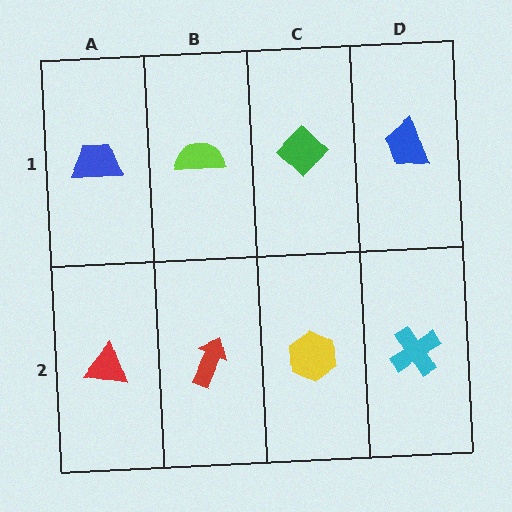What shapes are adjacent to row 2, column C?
A green diamond (row 1, column C), a red arrow (row 2, column B), a cyan cross (row 2, column D).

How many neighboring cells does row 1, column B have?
3.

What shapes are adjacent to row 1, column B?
A red arrow (row 2, column B), a blue trapezoid (row 1, column A), a green diamond (row 1, column C).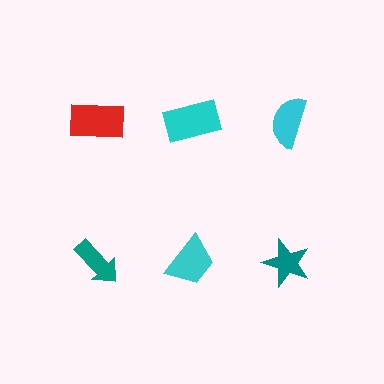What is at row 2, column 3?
A teal star.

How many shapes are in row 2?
3 shapes.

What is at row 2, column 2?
A cyan trapezoid.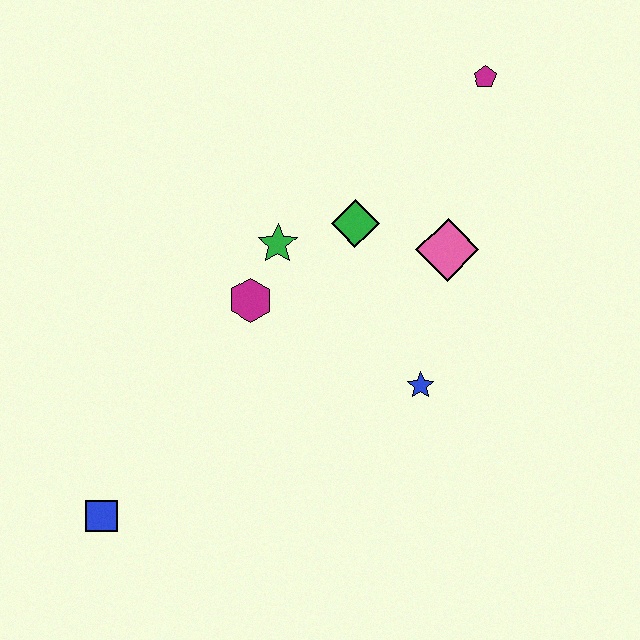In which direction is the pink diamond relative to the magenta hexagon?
The pink diamond is to the right of the magenta hexagon.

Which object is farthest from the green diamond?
The blue square is farthest from the green diamond.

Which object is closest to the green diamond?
The green star is closest to the green diamond.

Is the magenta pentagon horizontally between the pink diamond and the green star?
No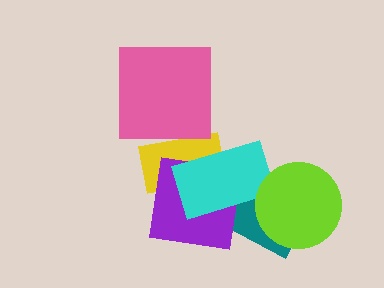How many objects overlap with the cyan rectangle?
4 objects overlap with the cyan rectangle.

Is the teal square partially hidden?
Yes, it is partially covered by another shape.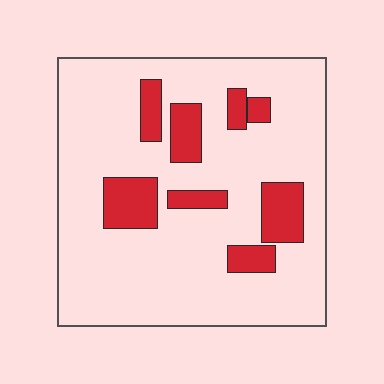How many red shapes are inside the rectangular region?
8.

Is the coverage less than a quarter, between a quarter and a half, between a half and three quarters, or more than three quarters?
Less than a quarter.